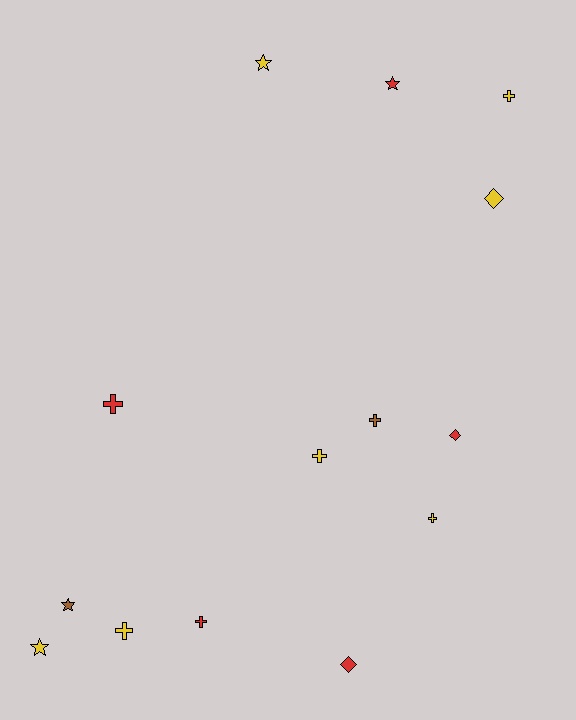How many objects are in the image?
There are 14 objects.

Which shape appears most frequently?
Cross, with 7 objects.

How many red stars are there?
There is 1 red star.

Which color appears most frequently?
Yellow, with 7 objects.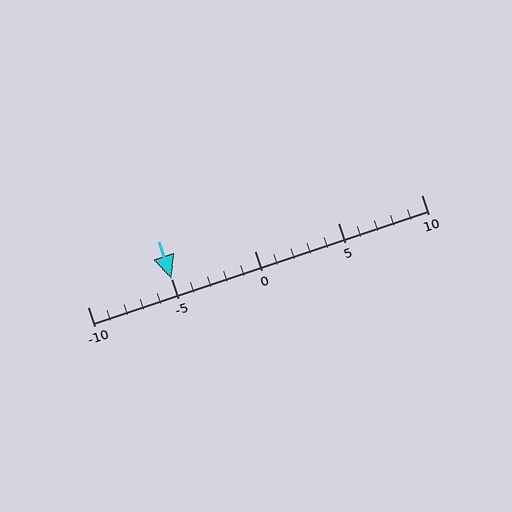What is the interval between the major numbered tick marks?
The major tick marks are spaced 5 units apart.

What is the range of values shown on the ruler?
The ruler shows values from -10 to 10.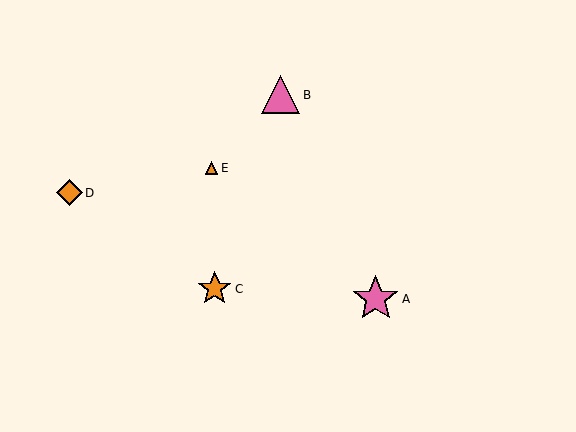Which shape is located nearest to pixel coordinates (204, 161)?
The orange triangle (labeled E) at (212, 168) is nearest to that location.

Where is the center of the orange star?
The center of the orange star is at (215, 289).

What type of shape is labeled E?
Shape E is an orange triangle.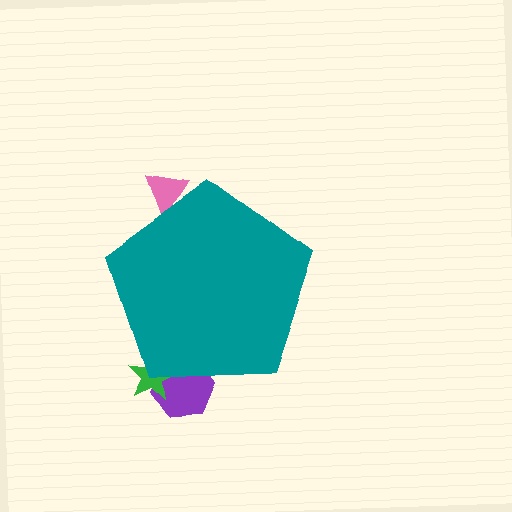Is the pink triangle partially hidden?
Yes, the pink triangle is partially hidden behind the teal pentagon.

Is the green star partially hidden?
Yes, the green star is partially hidden behind the teal pentagon.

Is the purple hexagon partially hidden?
Yes, the purple hexagon is partially hidden behind the teal pentagon.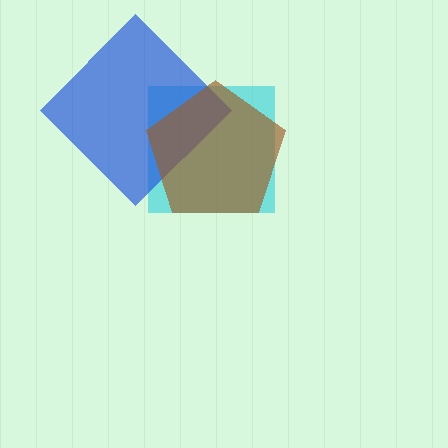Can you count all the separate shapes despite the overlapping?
Yes, there are 3 separate shapes.